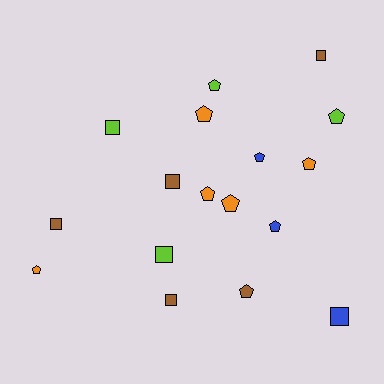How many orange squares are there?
There are no orange squares.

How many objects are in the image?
There are 17 objects.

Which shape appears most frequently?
Pentagon, with 10 objects.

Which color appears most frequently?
Brown, with 5 objects.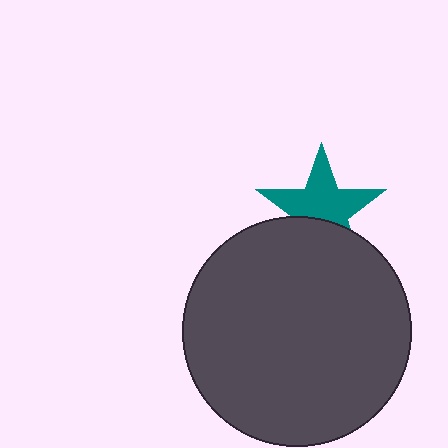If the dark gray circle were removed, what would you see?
You would see the complete teal star.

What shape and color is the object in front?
The object in front is a dark gray circle.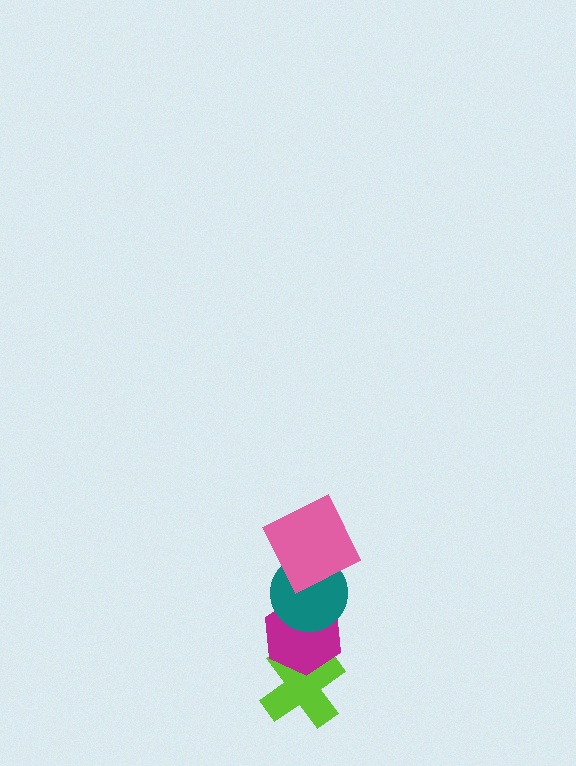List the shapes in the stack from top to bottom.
From top to bottom: the pink square, the teal circle, the magenta hexagon, the lime cross.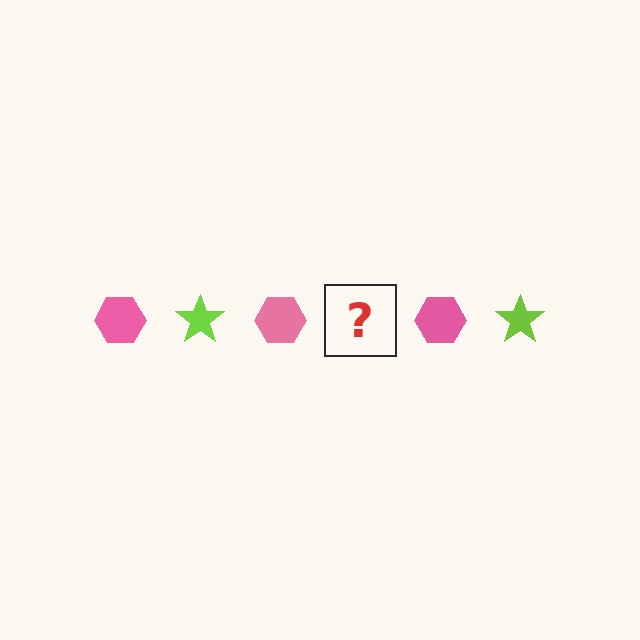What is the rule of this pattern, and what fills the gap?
The rule is that the pattern alternates between pink hexagon and lime star. The gap should be filled with a lime star.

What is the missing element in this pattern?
The missing element is a lime star.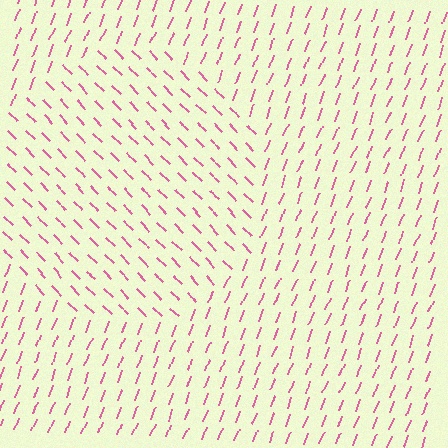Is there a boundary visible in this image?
Yes, there is a texture boundary formed by a change in line orientation.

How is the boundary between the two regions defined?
The boundary is defined purely by a change in line orientation (approximately 66 degrees difference). All lines are the same color and thickness.